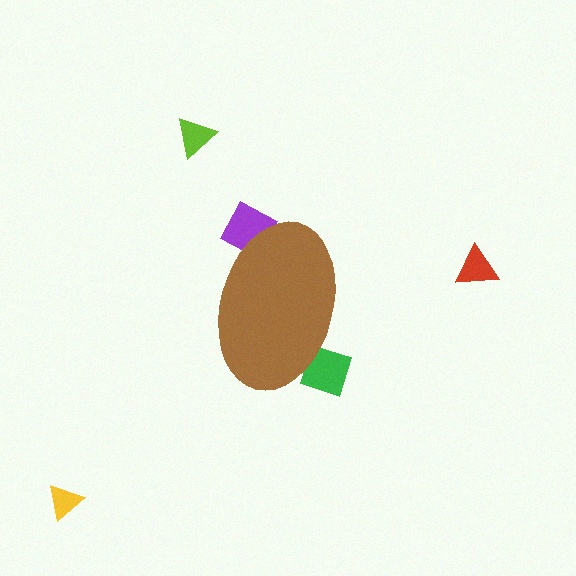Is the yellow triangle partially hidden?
No, the yellow triangle is fully visible.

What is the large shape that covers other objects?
A brown ellipse.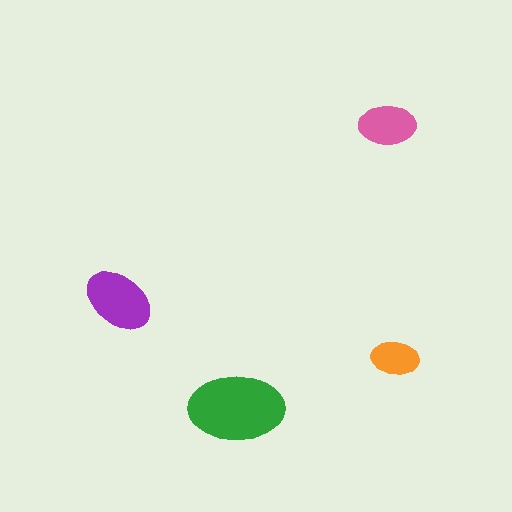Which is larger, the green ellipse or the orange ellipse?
The green one.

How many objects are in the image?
There are 4 objects in the image.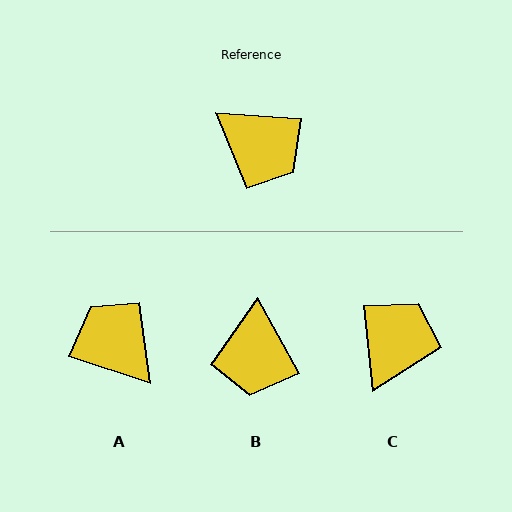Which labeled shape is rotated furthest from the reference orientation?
A, about 166 degrees away.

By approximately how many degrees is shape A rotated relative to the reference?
Approximately 166 degrees counter-clockwise.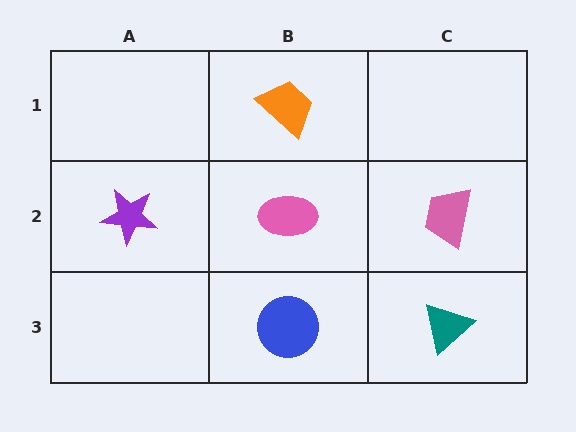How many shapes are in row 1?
1 shape.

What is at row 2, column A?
A purple star.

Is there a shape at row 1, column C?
No, that cell is empty.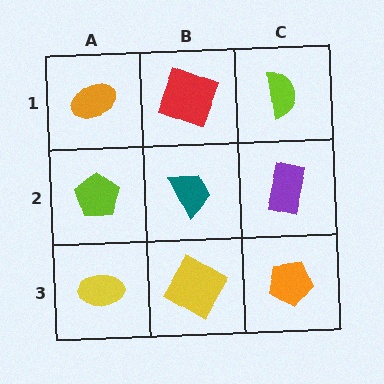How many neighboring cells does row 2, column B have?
4.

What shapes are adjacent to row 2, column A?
An orange ellipse (row 1, column A), a yellow ellipse (row 3, column A), a teal trapezoid (row 2, column B).